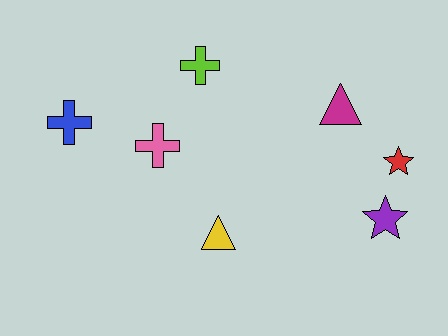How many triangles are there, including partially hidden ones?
There are 2 triangles.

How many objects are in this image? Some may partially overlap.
There are 7 objects.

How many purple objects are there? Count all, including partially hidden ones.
There is 1 purple object.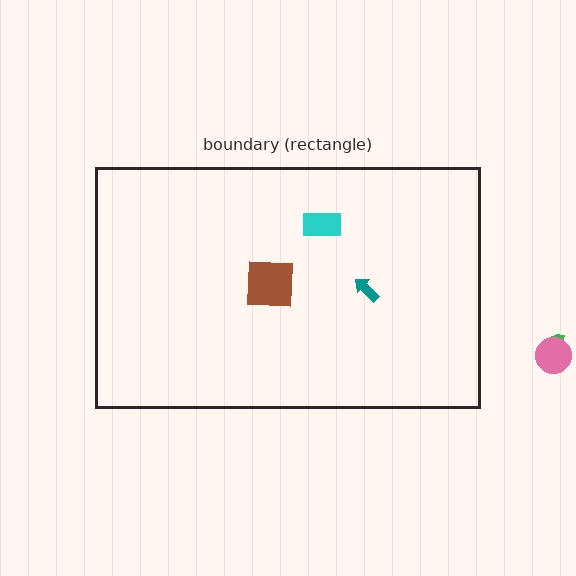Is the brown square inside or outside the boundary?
Inside.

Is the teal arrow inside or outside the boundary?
Inside.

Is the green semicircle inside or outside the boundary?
Outside.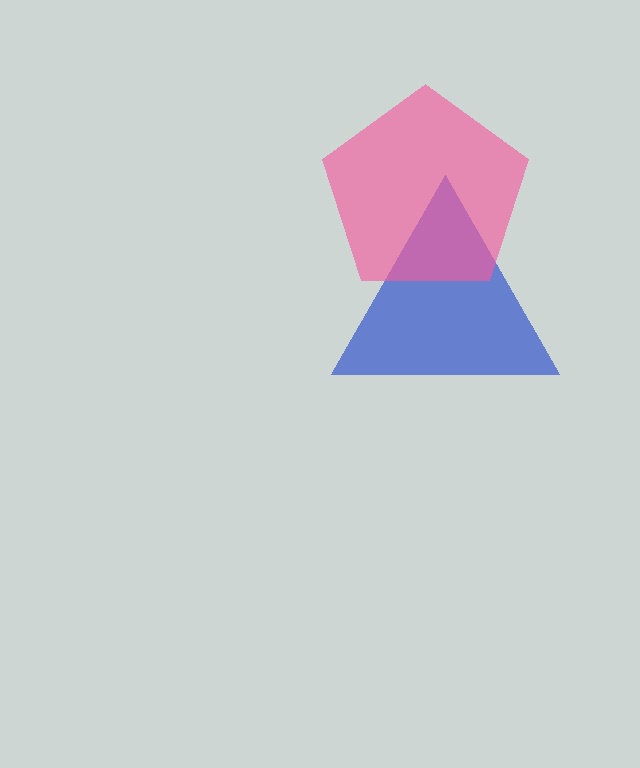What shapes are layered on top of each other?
The layered shapes are: a blue triangle, a pink pentagon.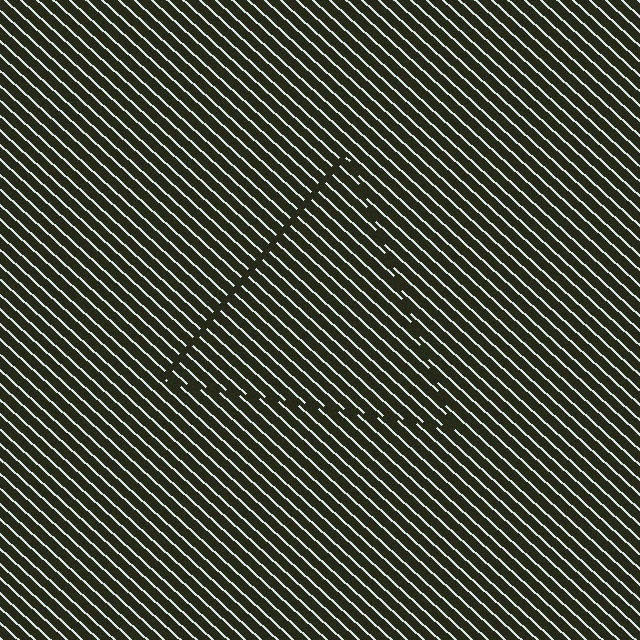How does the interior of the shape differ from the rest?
The interior of the shape contains the same grating, shifted by half a period — the contour is defined by the phase discontinuity where line-ends from the inner and outer gratings abut.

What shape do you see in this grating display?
An illusory triangle. The interior of the shape contains the same grating, shifted by half a period — the contour is defined by the phase discontinuity where line-ends from the inner and outer gratings abut.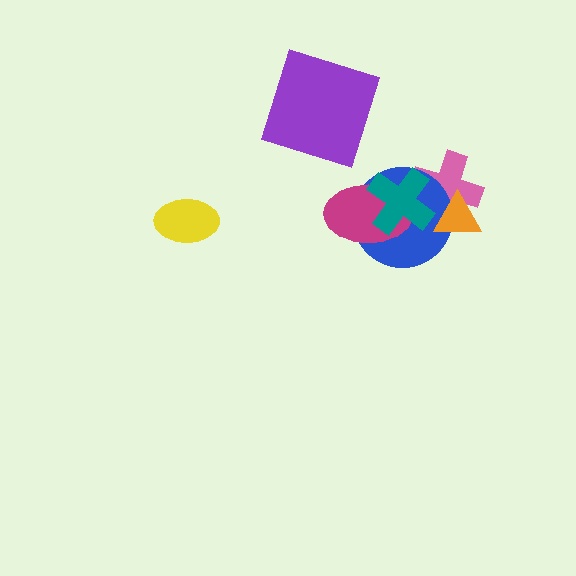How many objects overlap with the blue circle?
4 objects overlap with the blue circle.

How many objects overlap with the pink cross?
3 objects overlap with the pink cross.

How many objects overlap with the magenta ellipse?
2 objects overlap with the magenta ellipse.